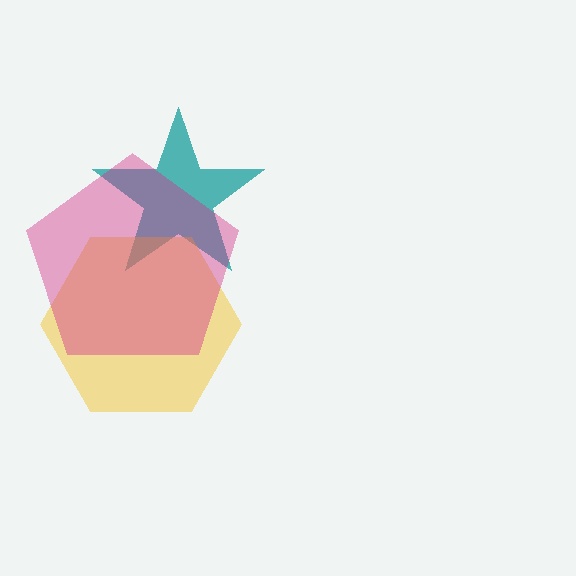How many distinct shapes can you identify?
There are 3 distinct shapes: a teal star, a yellow hexagon, a magenta pentagon.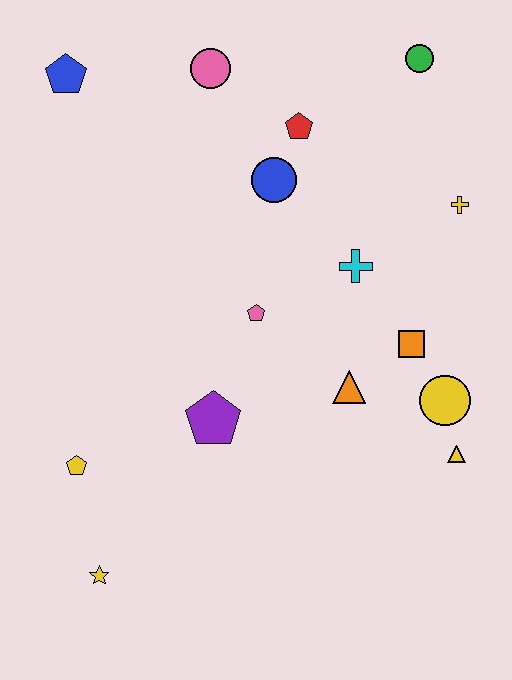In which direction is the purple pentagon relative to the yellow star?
The purple pentagon is above the yellow star.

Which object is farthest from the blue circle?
The yellow star is farthest from the blue circle.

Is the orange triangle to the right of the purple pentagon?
Yes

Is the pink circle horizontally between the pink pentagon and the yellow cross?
No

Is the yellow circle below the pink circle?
Yes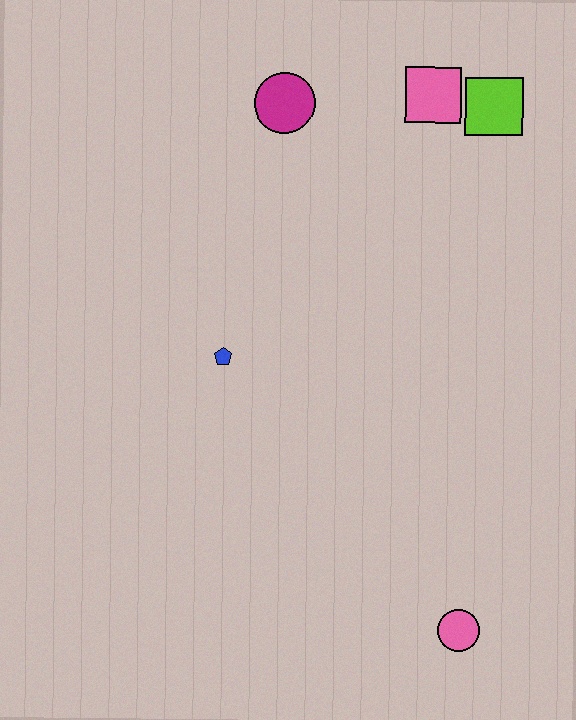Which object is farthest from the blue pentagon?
The lime square is farthest from the blue pentagon.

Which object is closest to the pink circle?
The blue pentagon is closest to the pink circle.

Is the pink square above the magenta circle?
Yes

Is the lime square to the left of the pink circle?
No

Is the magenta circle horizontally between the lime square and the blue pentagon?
Yes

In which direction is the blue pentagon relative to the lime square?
The blue pentagon is to the left of the lime square.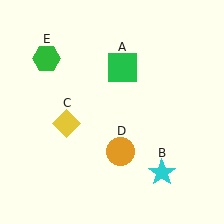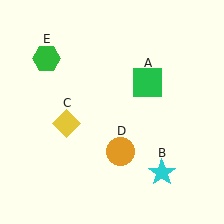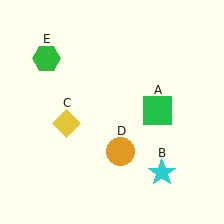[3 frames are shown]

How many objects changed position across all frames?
1 object changed position: green square (object A).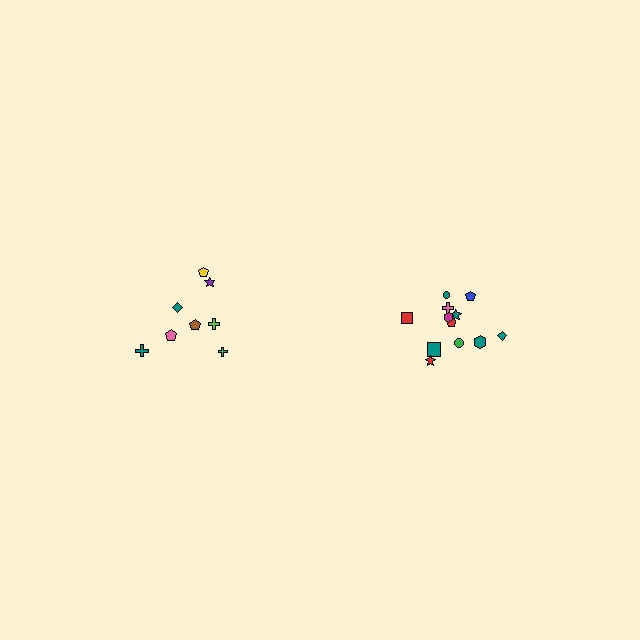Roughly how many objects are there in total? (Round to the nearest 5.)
Roughly 20 objects in total.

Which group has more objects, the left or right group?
The right group.